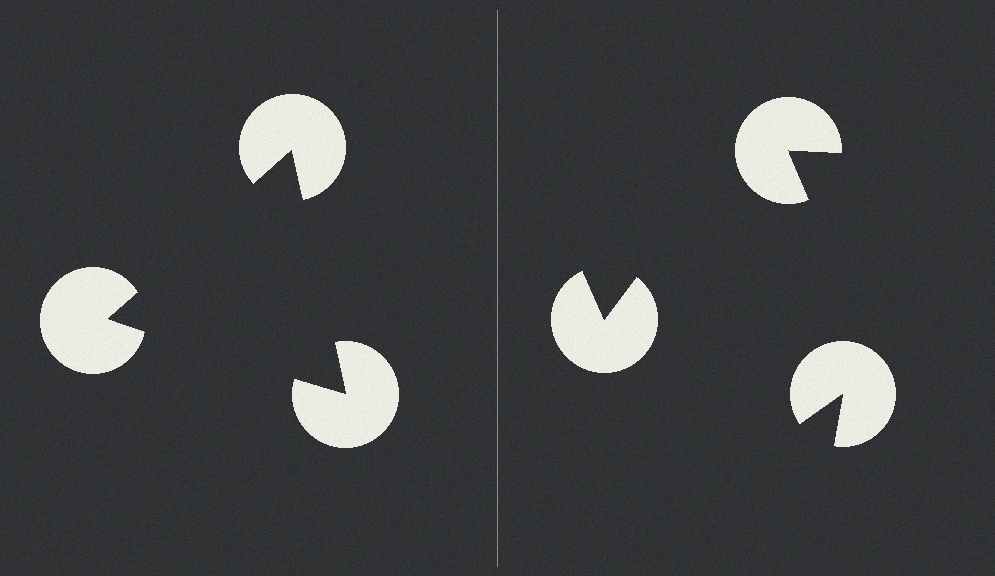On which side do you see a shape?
An illusory triangle appears on the left side. On the right side the wedge cuts are rotated, so no coherent shape forms.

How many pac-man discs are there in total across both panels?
6 — 3 on each side.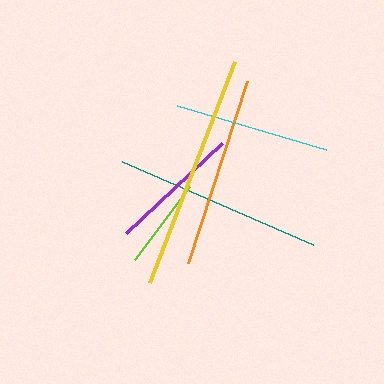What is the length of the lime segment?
The lime segment is approximately 92 pixels long.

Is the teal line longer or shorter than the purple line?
The teal line is longer than the purple line.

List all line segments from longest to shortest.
From longest to shortest: yellow, teal, orange, cyan, purple, lime.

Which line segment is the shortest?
The lime line is the shortest at approximately 92 pixels.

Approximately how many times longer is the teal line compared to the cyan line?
The teal line is approximately 1.3 times the length of the cyan line.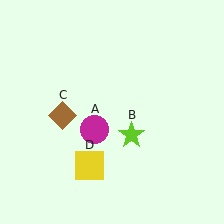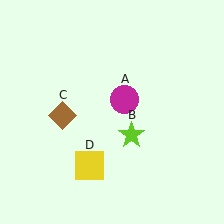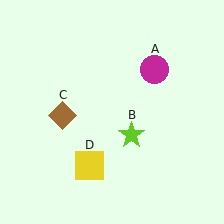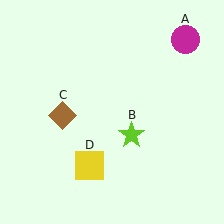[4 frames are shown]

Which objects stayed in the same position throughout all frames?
Lime star (object B) and brown diamond (object C) and yellow square (object D) remained stationary.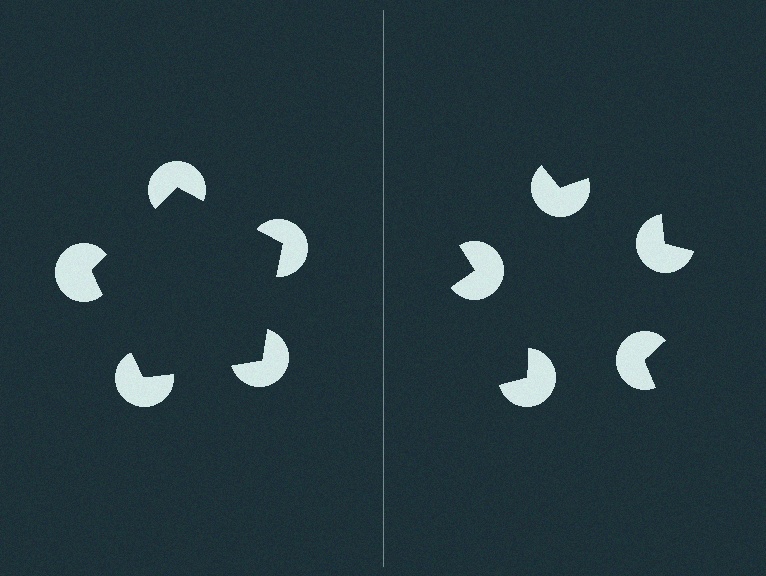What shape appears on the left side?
An illusory pentagon.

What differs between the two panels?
The pac-man discs are positioned identically on both sides; only the wedge orientations differ. On the left they align to a pentagon; on the right they are misaligned.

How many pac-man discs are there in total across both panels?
10 — 5 on each side.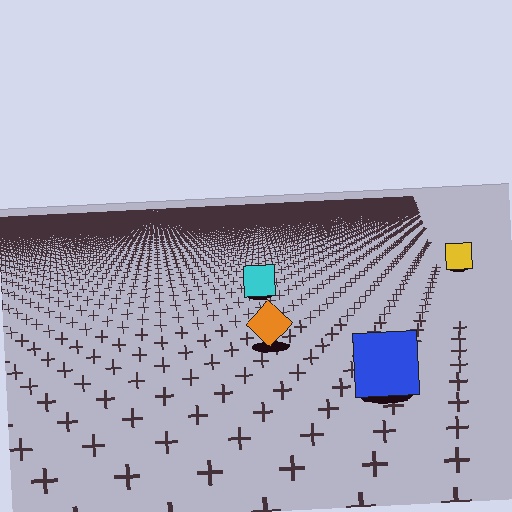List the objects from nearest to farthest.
From nearest to farthest: the blue square, the orange diamond, the cyan square, the yellow square.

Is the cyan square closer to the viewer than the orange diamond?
No. The orange diamond is closer — you can tell from the texture gradient: the ground texture is coarser near it.